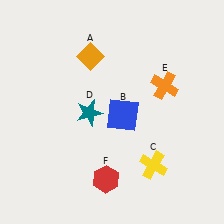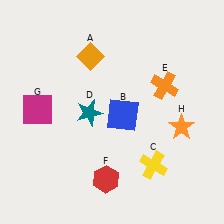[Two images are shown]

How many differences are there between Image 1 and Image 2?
There are 2 differences between the two images.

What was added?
A magenta square (G), an orange star (H) were added in Image 2.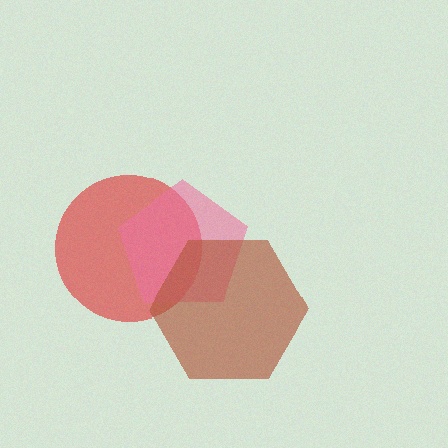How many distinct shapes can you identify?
There are 3 distinct shapes: a red circle, a pink pentagon, a brown hexagon.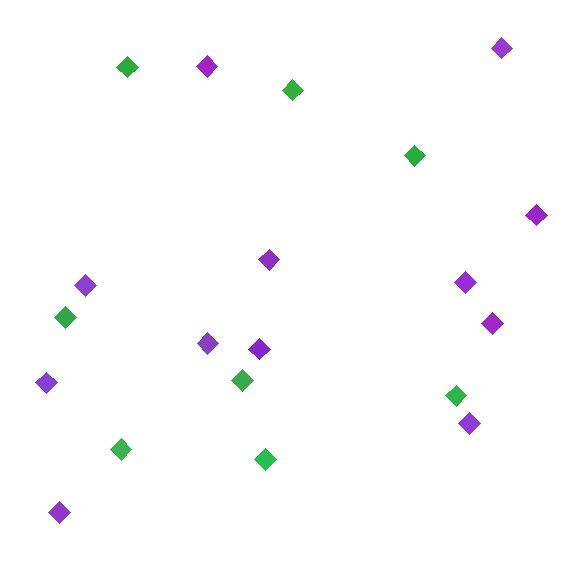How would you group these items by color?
There are 2 groups: one group of green diamonds (8) and one group of purple diamonds (12).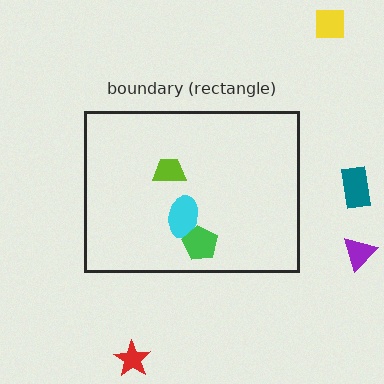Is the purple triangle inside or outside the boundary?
Outside.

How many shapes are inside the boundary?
3 inside, 4 outside.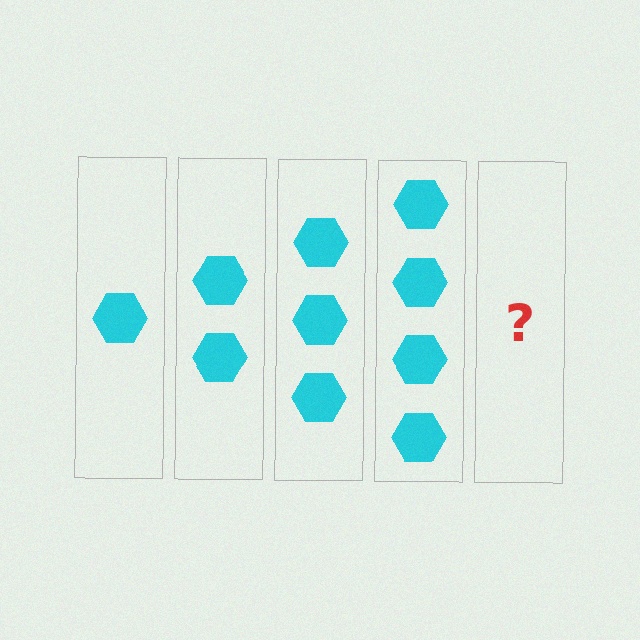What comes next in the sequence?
The next element should be 5 hexagons.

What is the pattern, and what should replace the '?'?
The pattern is that each step adds one more hexagon. The '?' should be 5 hexagons.